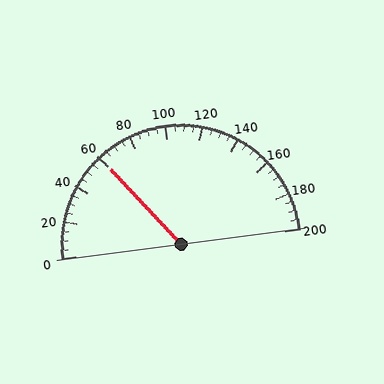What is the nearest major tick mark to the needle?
The nearest major tick mark is 60.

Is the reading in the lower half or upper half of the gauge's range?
The reading is in the lower half of the range (0 to 200).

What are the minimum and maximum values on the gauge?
The gauge ranges from 0 to 200.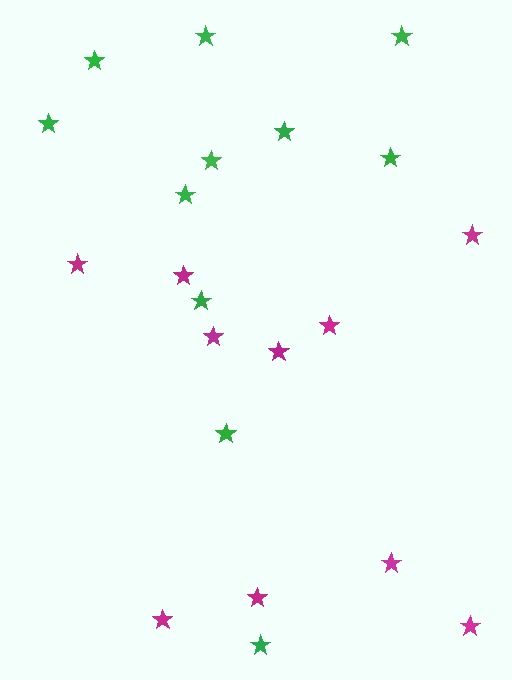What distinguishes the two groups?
There are 2 groups: one group of magenta stars (10) and one group of green stars (11).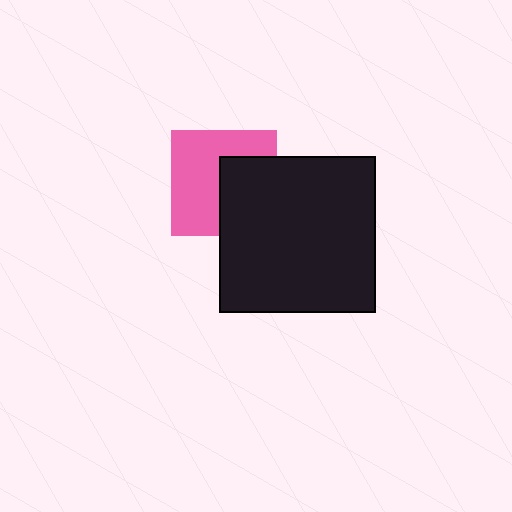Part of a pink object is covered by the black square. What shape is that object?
It is a square.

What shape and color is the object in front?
The object in front is a black square.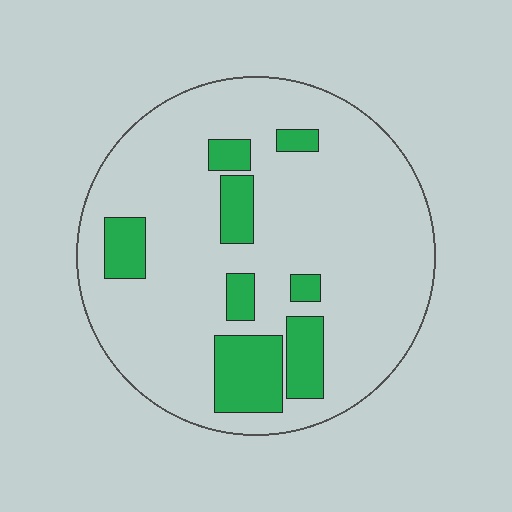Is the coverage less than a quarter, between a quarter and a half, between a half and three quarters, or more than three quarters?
Less than a quarter.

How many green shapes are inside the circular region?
8.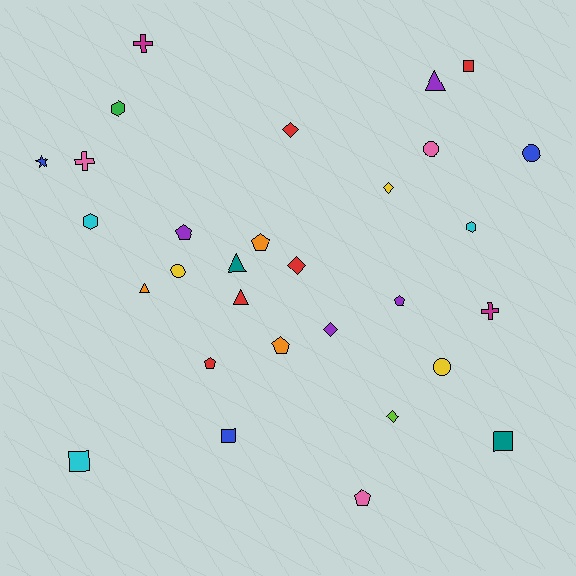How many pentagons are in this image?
There are 6 pentagons.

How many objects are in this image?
There are 30 objects.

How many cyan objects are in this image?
There are 3 cyan objects.